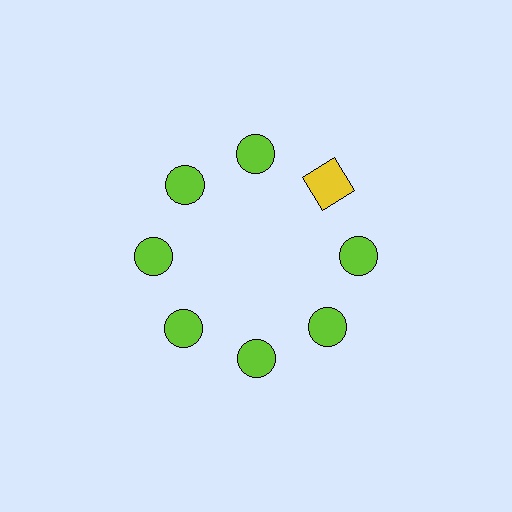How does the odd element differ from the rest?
It differs in both color (yellow instead of lime) and shape (square instead of circle).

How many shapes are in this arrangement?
There are 8 shapes arranged in a ring pattern.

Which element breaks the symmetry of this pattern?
The yellow square at roughly the 2 o'clock position breaks the symmetry. All other shapes are lime circles.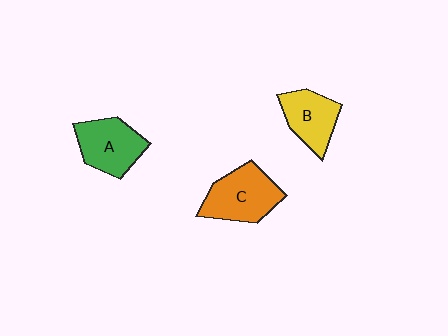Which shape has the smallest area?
Shape B (yellow).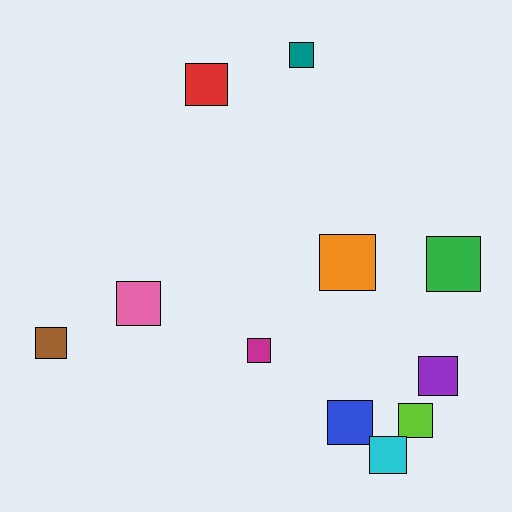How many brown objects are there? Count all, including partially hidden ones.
There is 1 brown object.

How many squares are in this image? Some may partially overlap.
There are 11 squares.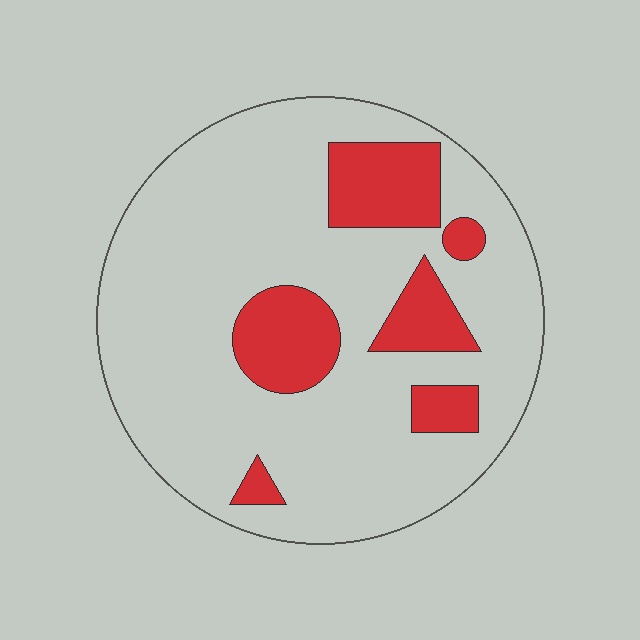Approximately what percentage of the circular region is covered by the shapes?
Approximately 20%.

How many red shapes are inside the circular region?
6.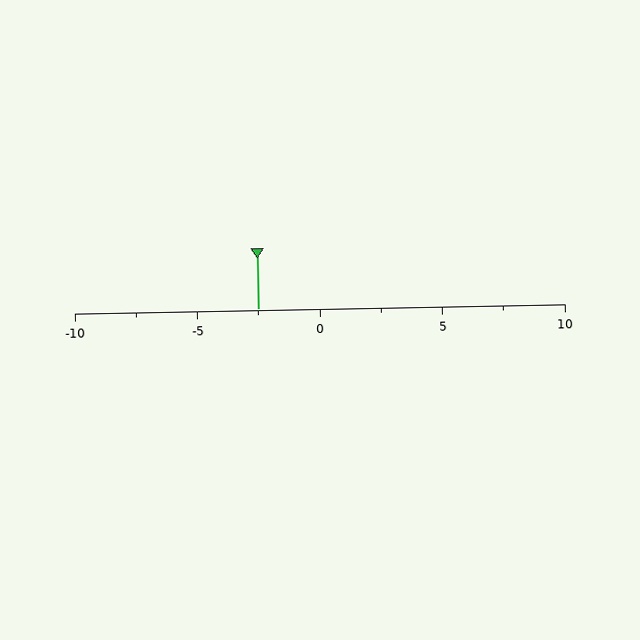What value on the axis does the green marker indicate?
The marker indicates approximately -2.5.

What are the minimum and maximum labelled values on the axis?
The axis runs from -10 to 10.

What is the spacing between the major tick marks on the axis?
The major ticks are spaced 5 apart.